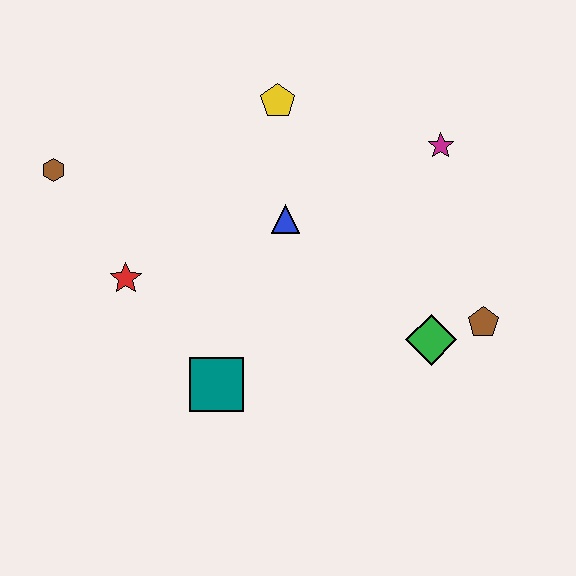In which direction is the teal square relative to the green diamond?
The teal square is to the left of the green diamond.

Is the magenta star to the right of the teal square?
Yes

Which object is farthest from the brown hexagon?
The brown pentagon is farthest from the brown hexagon.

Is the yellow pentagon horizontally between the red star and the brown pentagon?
Yes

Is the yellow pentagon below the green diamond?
No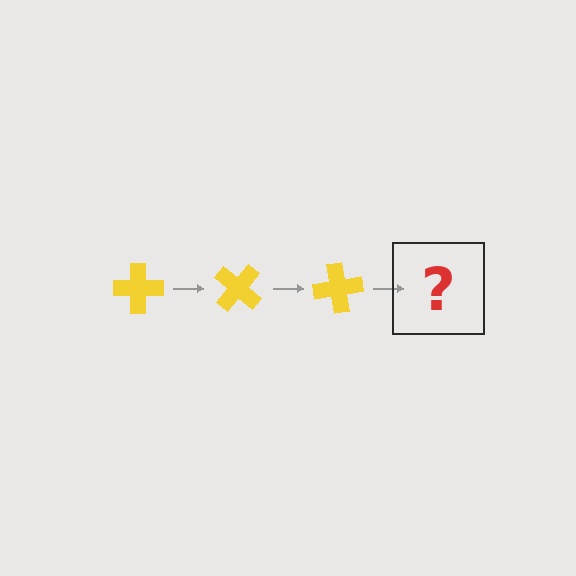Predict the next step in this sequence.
The next step is a yellow cross rotated 120 degrees.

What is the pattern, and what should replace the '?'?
The pattern is that the cross rotates 40 degrees each step. The '?' should be a yellow cross rotated 120 degrees.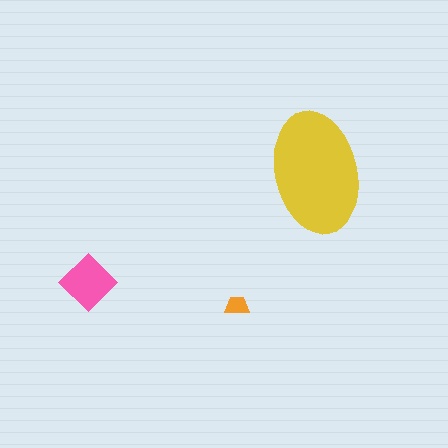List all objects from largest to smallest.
The yellow ellipse, the pink diamond, the orange trapezoid.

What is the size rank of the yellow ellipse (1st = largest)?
1st.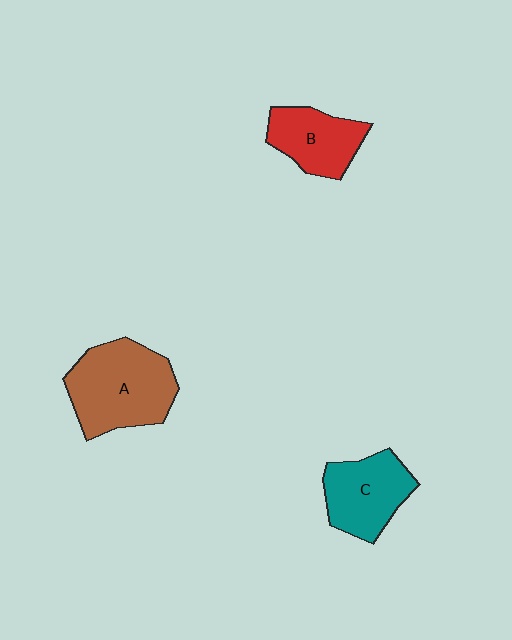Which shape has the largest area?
Shape A (brown).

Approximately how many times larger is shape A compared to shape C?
Approximately 1.4 times.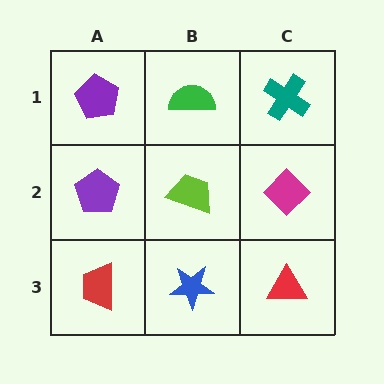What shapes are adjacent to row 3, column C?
A magenta diamond (row 2, column C), a blue star (row 3, column B).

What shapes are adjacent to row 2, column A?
A purple pentagon (row 1, column A), a red trapezoid (row 3, column A), a lime trapezoid (row 2, column B).